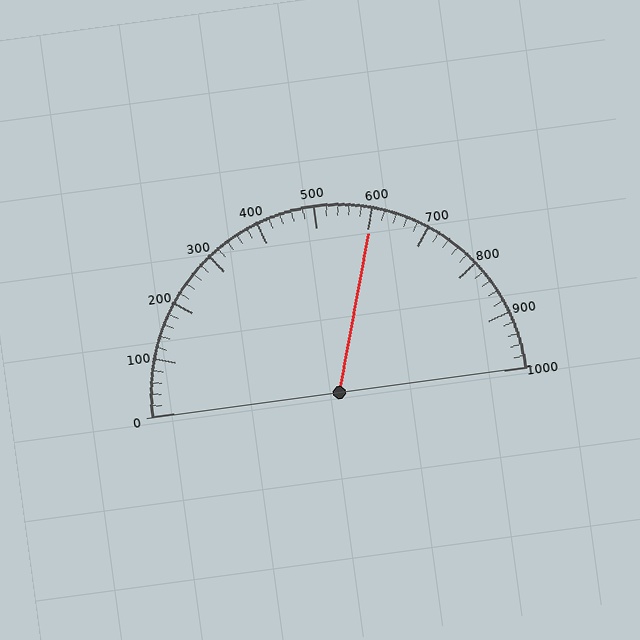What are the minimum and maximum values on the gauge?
The gauge ranges from 0 to 1000.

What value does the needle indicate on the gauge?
The needle indicates approximately 600.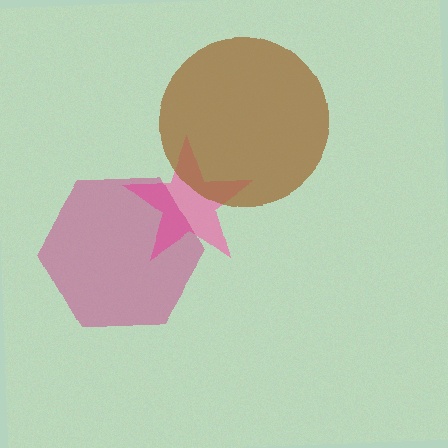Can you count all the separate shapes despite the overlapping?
Yes, there are 3 separate shapes.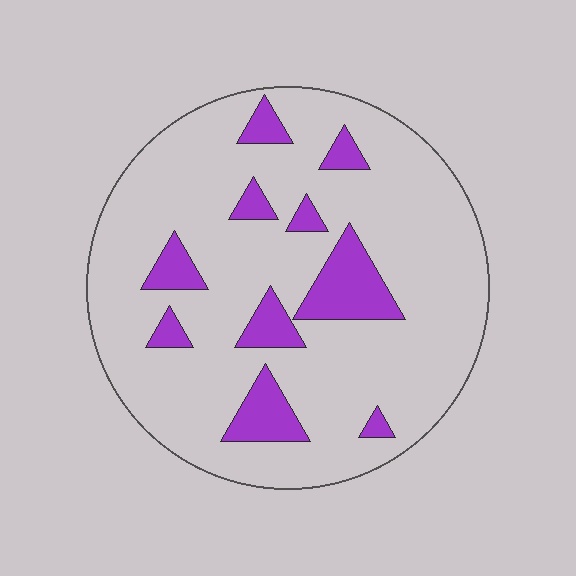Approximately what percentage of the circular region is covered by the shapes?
Approximately 15%.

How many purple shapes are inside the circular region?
10.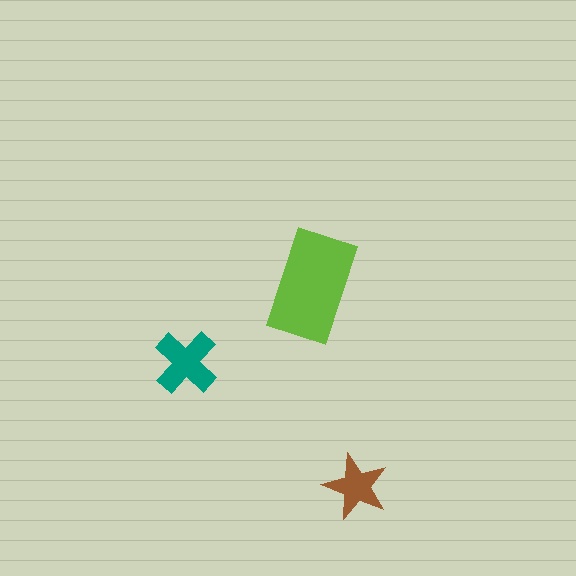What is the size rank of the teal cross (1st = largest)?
2nd.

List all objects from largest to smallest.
The lime rectangle, the teal cross, the brown star.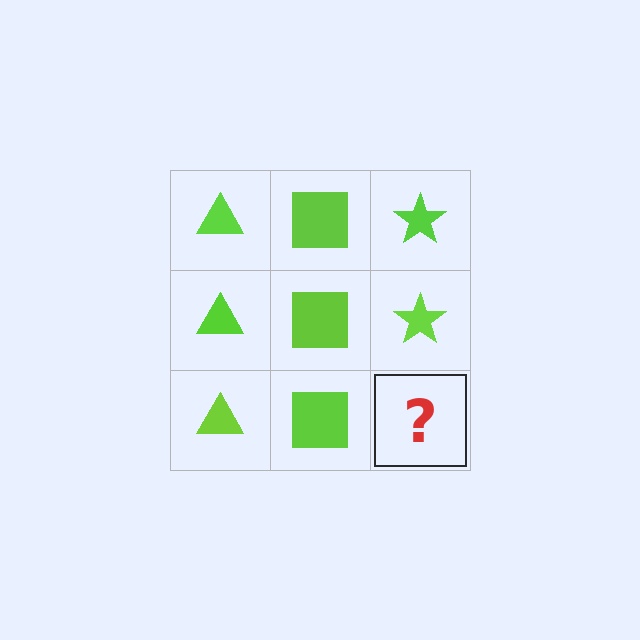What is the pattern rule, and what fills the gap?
The rule is that each column has a consistent shape. The gap should be filled with a lime star.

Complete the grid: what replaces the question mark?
The question mark should be replaced with a lime star.